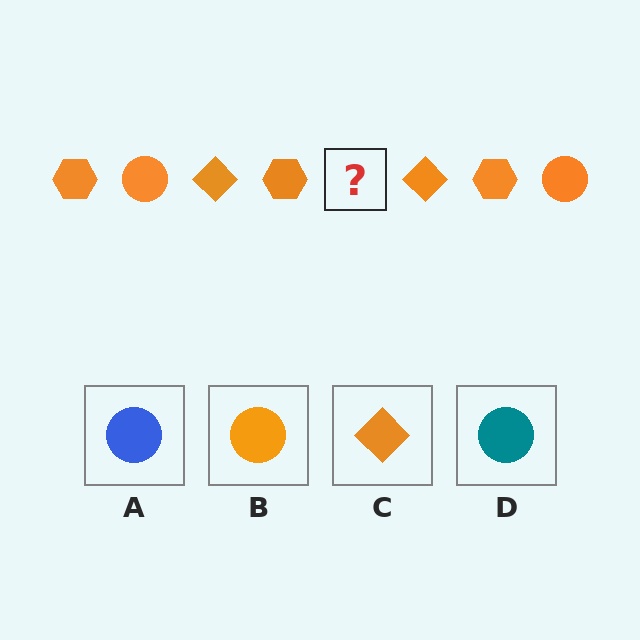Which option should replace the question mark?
Option B.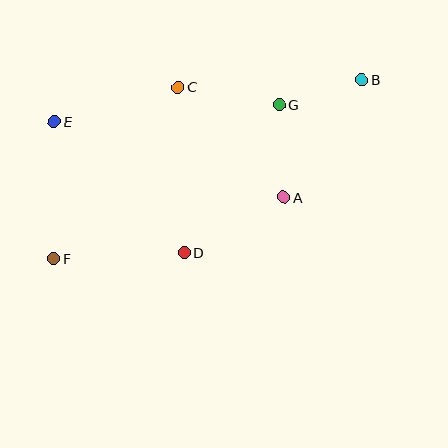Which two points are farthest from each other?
Points B and F are farthest from each other.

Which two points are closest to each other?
Points B and G are closest to each other.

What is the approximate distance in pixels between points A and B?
The distance between A and B is approximately 141 pixels.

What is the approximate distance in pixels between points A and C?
The distance between A and C is approximately 153 pixels.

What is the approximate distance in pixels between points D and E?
The distance between D and E is approximately 185 pixels.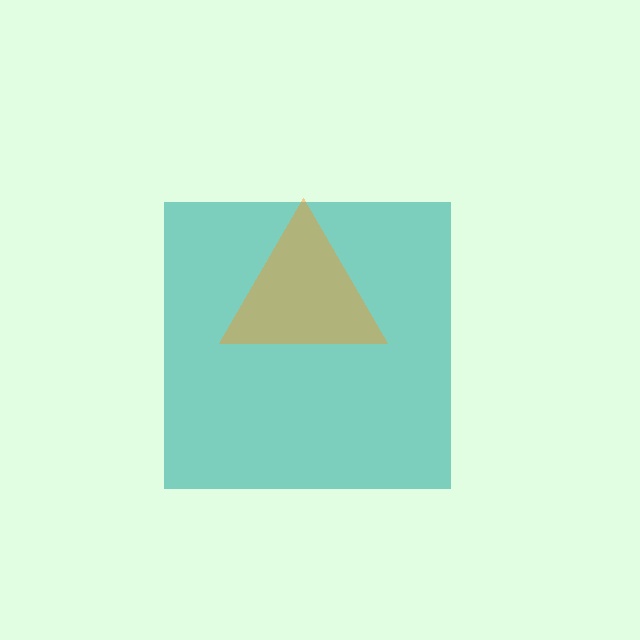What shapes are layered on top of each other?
The layered shapes are: a teal square, an orange triangle.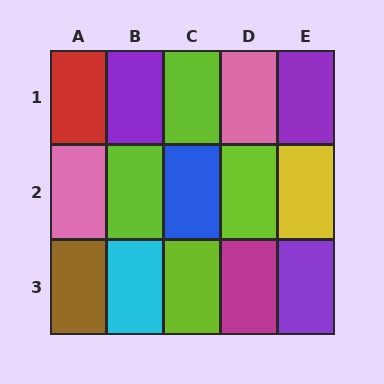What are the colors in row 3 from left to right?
Brown, cyan, lime, magenta, purple.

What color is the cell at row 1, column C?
Lime.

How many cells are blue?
1 cell is blue.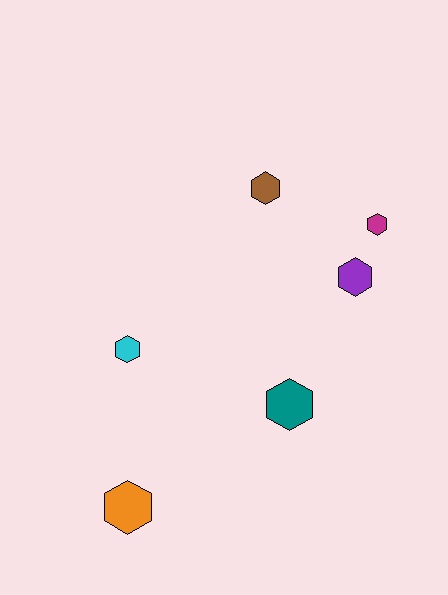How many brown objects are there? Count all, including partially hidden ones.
There is 1 brown object.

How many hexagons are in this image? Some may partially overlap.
There are 6 hexagons.